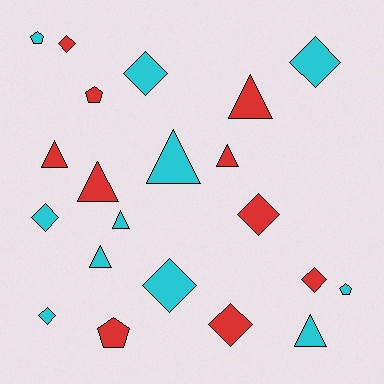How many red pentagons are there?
There are 2 red pentagons.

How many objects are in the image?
There are 21 objects.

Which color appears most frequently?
Cyan, with 11 objects.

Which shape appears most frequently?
Diamond, with 9 objects.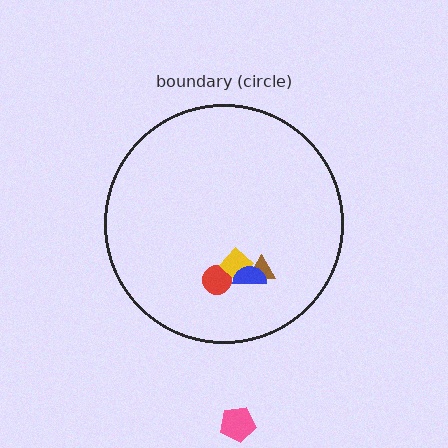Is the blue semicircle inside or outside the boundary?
Inside.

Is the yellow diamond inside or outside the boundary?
Inside.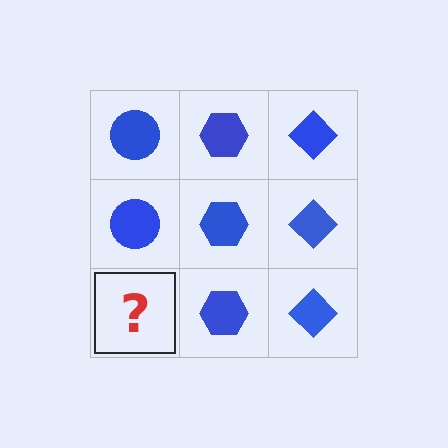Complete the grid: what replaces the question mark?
The question mark should be replaced with a blue circle.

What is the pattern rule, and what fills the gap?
The rule is that each column has a consistent shape. The gap should be filled with a blue circle.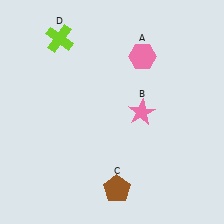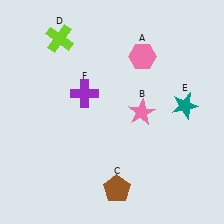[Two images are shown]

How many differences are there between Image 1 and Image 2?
There are 2 differences between the two images.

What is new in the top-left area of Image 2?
A purple cross (F) was added in the top-left area of Image 2.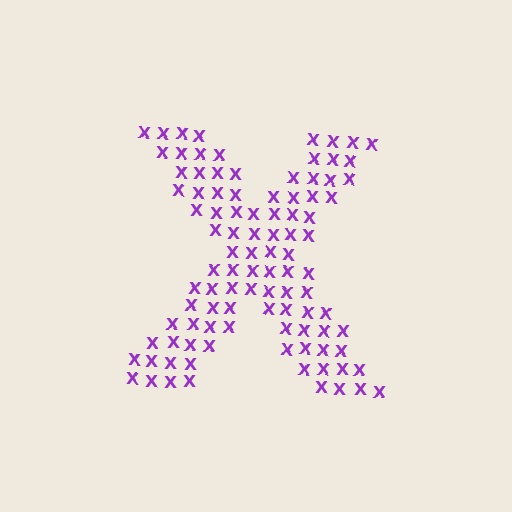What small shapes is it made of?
It is made of small letter X's.